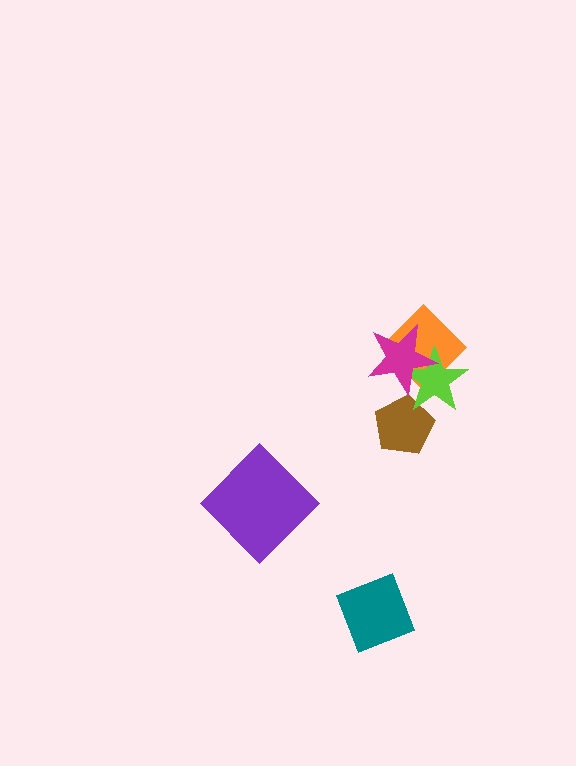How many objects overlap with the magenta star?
2 objects overlap with the magenta star.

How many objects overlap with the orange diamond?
2 objects overlap with the orange diamond.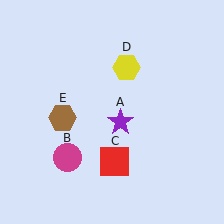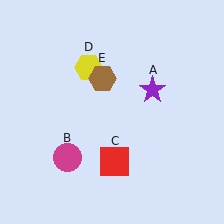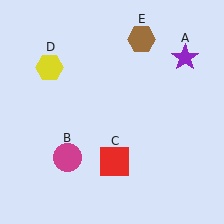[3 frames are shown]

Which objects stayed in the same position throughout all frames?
Magenta circle (object B) and red square (object C) remained stationary.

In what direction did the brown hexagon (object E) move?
The brown hexagon (object E) moved up and to the right.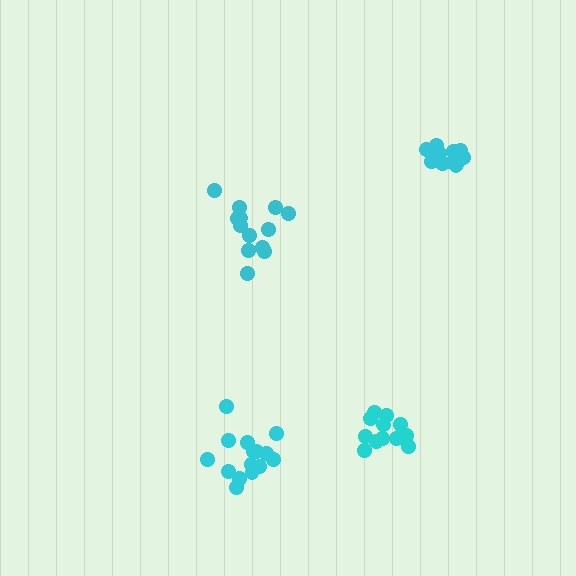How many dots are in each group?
Group 1: 15 dots, Group 2: 12 dots, Group 3: 13 dots, Group 4: 13 dots (53 total).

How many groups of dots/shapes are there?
There are 4 groups.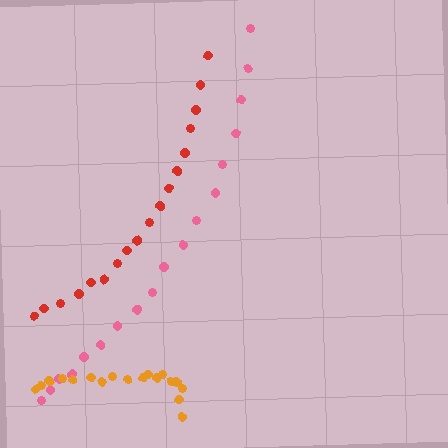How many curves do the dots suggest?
There are 3 distinct paths.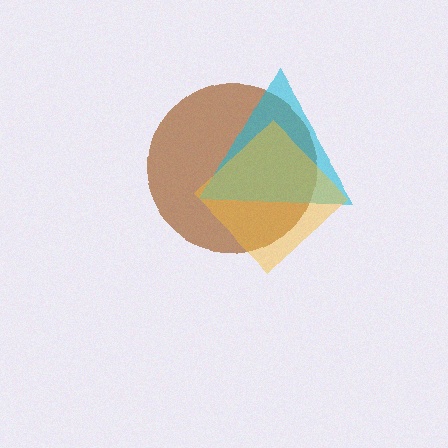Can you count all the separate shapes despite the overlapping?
Yes, there are 3 separate shapes.